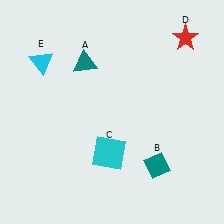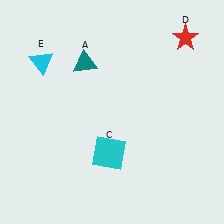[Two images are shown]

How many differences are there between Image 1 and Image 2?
There is 1 difference between the two images.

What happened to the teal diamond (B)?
The teal diamond (B) was removed in Image 2. It was in the bottom-right area of Image 1.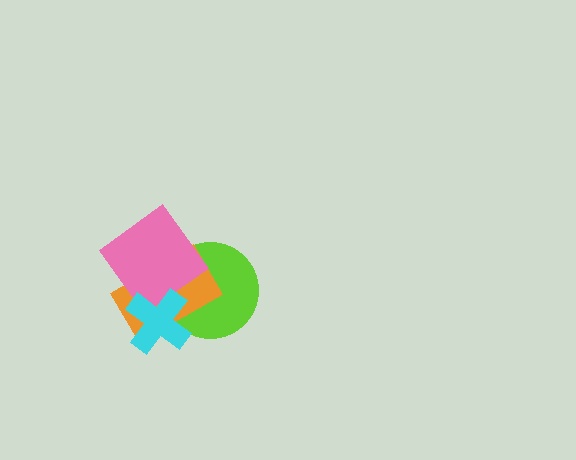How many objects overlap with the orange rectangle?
3 objects overlap with the orange rectangle.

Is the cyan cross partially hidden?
No, no other shape covers it.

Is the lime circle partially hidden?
Yes, it is partially covered by another shape.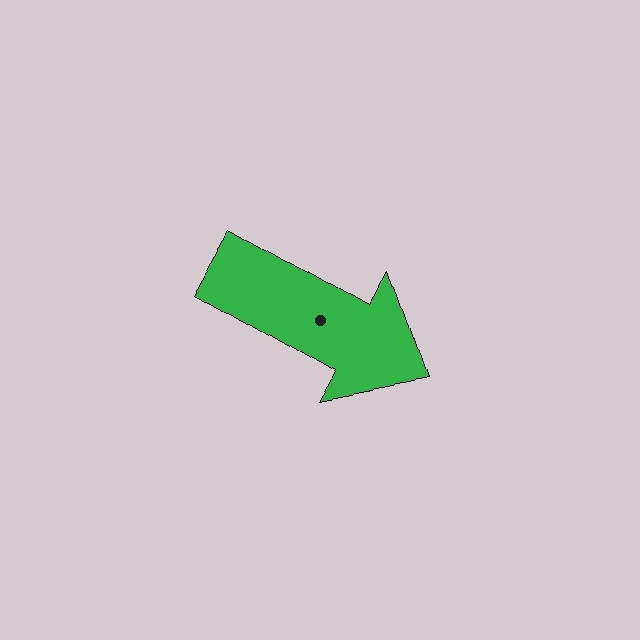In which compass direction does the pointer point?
Southeast.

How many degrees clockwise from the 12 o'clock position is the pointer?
Approximately 120 degrees.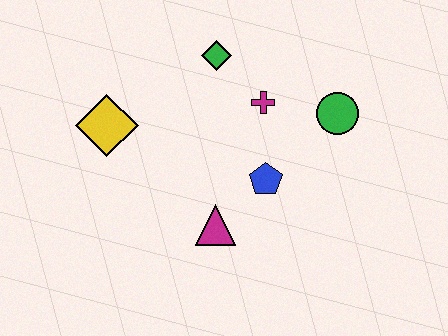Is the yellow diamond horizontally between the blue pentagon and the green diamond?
No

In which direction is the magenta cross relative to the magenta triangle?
The magenta cross is above the magenta triangle.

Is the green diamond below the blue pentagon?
No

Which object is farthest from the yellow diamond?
The green circle is farthest from the yellow diamond.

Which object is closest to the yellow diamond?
The green diamond is closest to the yellow diamond.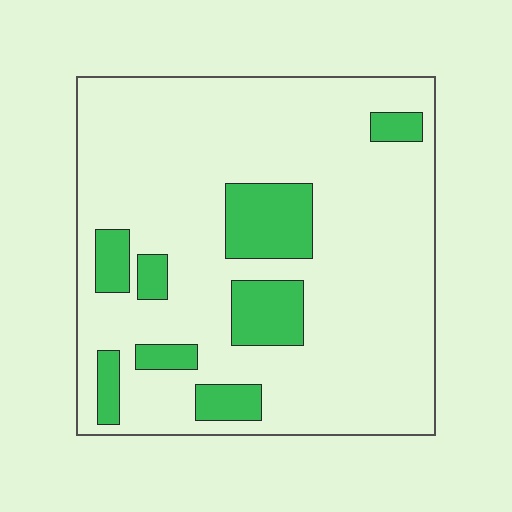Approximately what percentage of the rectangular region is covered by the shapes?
Approximately 15%.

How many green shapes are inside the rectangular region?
8.